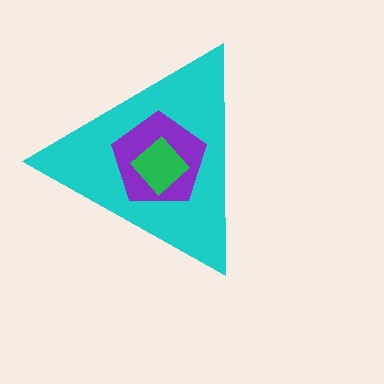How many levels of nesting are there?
3.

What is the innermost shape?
The green diamond.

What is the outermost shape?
The cyan triangle.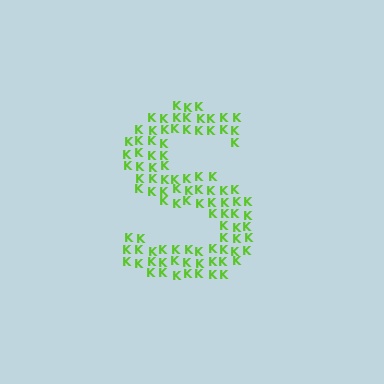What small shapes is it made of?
It is made of small letter K's.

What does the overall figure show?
The overall figure shows the letter S.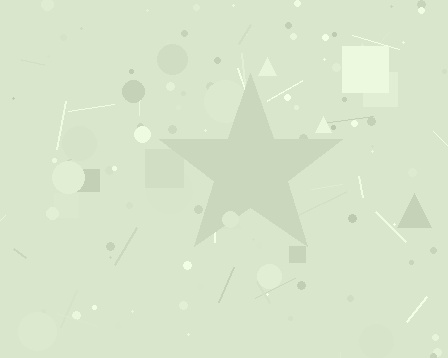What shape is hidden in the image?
A star is hidden in the image.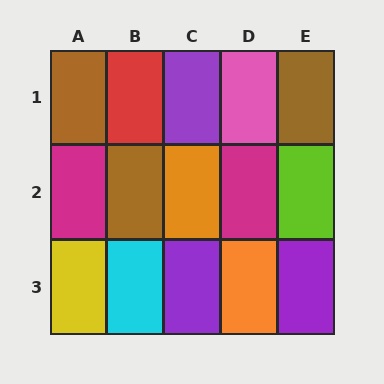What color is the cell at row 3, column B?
Cyan.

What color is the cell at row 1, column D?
Pink.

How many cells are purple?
3 cells are purple.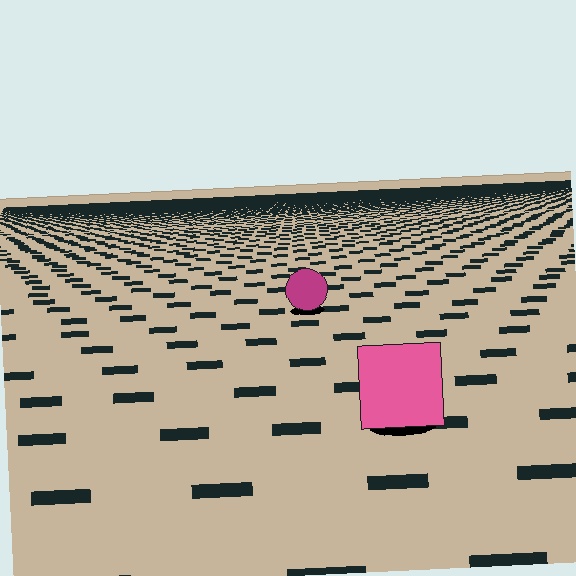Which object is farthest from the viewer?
The magenta circle is farthest from the viewer. It appears smaller and the ground texture around it is denser.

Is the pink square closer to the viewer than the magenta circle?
Yes. The pink square is closer — you can tell from the texture gradient: the ground texture is coarser near it.